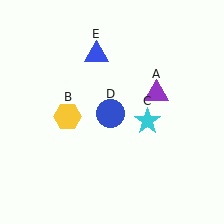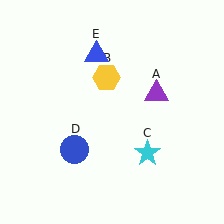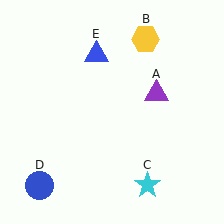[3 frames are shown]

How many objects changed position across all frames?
3 objects changed position: yellow hexagon (object B), cyan star (object C), blue circle (object D).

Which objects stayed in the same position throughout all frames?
Purple triangle (object A) and blue triangle (object E) remained stationary.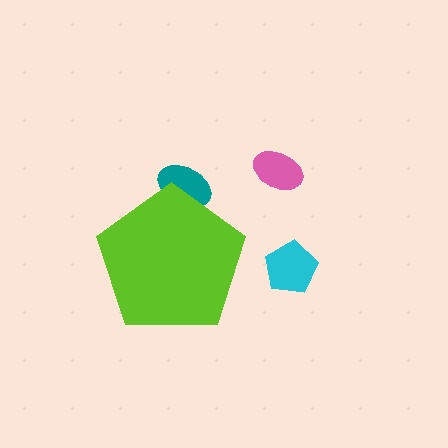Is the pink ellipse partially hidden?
No, the pink ellipse is fully visible.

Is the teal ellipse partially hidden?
Yes, the teal ellipse is partially hidden behind the lime pentagon.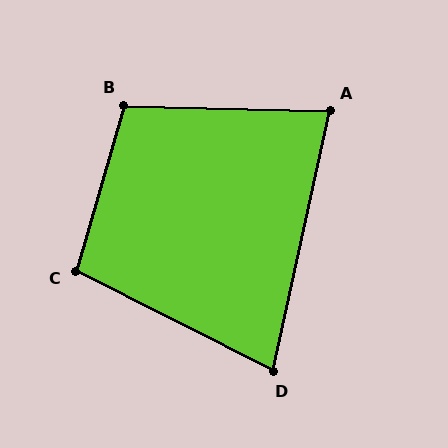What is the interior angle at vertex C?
Approximately 101 degrees (obtuse).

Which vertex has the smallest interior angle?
D, at approximately 76 degrees.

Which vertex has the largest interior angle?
B, at approximately 104 degrees.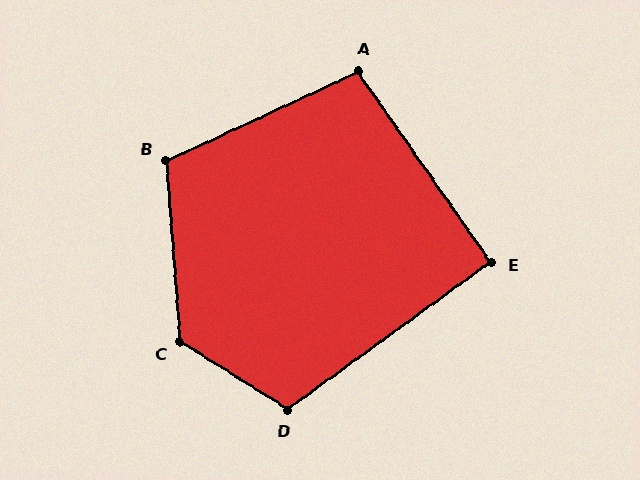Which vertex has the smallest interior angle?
E, at approximately 91 degrees.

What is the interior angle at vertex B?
Approximately 111 degrees (obtuse).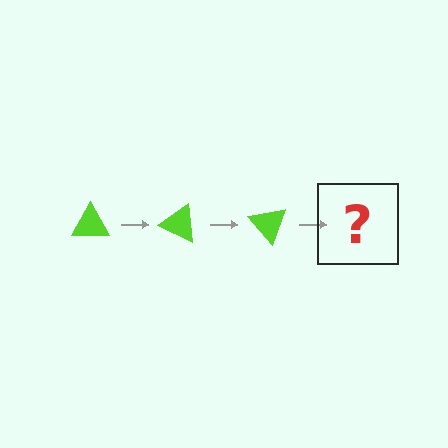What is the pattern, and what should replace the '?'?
The pattern is that the triangle rotates 25 degrees each step. The '?' should be a lime triangle rotated 75 degrees.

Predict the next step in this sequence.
The next step is a lime triangle rotated 75 degrees.